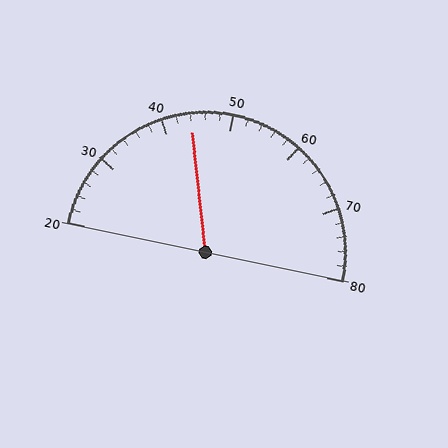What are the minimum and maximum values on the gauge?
The gauge ranges from 20 to 80.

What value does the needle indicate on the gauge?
The needle indicates approximately 44.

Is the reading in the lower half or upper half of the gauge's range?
The reading is in the lower half of the range (20 to 80).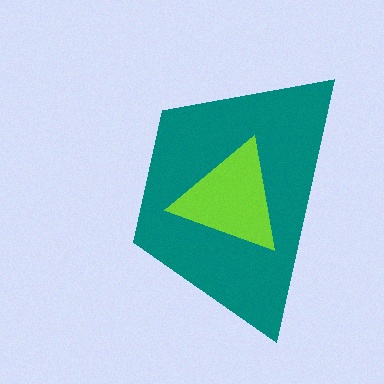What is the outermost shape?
The teal trapezoid.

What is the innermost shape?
The lime triangle.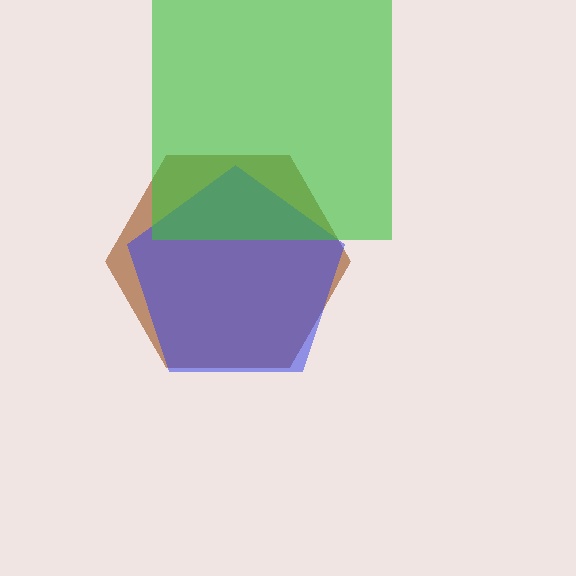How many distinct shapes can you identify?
There are 3 distinct shapes: a brown hexagon, a blue pentagon, a green square.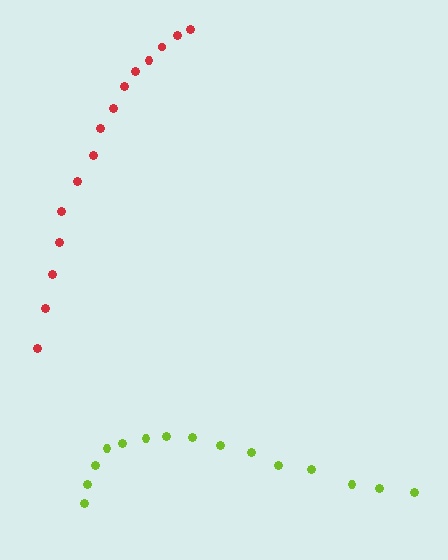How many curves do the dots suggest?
There are 2 distinct paths.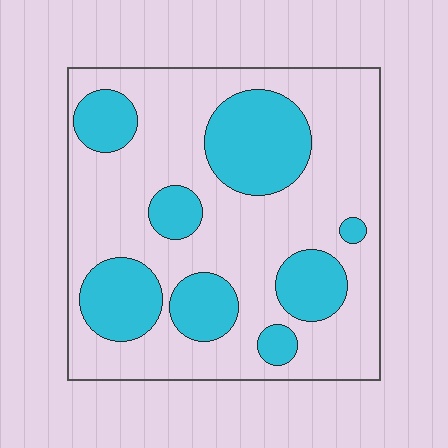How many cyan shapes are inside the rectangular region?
8.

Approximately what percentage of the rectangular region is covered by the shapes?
Approximately 30%.